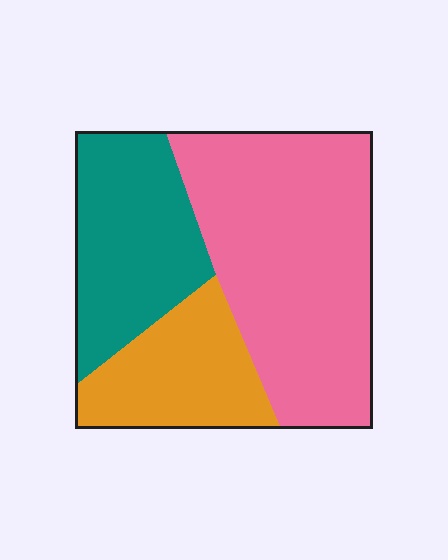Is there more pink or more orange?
Pink.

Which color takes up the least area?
Orange, at roughly 20%.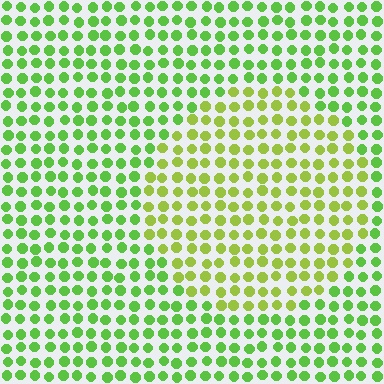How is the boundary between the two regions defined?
The boundary is defined purely by a slight shift in hue (about 28 degrees). Spacing, size, and orientation are identical on both sides.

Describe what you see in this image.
The image is filled with small lime elements in a uniform arrangement. A circle-shaped region is visible where the elements are tinted to a slightly different hue, forming a subtle color boundary.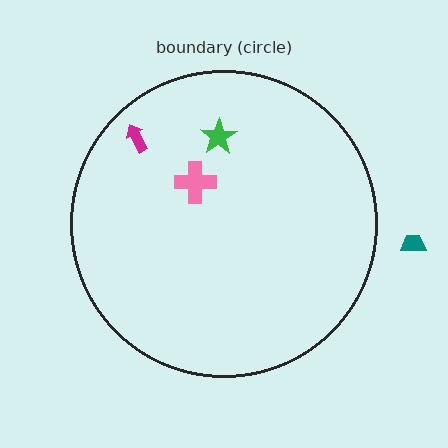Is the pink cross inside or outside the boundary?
Inside.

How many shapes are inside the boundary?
3 inside, 1 outside.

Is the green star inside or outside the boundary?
Inside.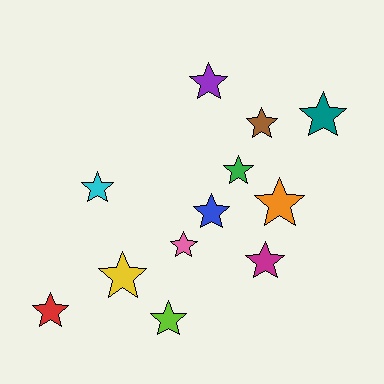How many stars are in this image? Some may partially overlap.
There are 12 stars.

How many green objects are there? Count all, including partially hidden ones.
There is 1 green object.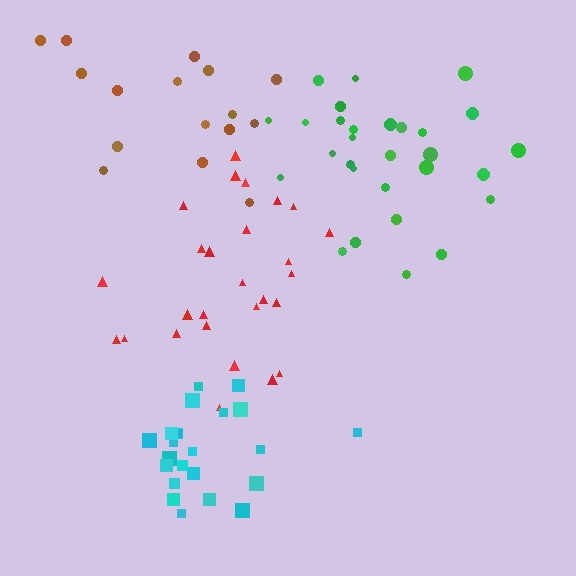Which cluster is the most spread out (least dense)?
Brown.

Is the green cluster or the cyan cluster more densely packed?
Green.